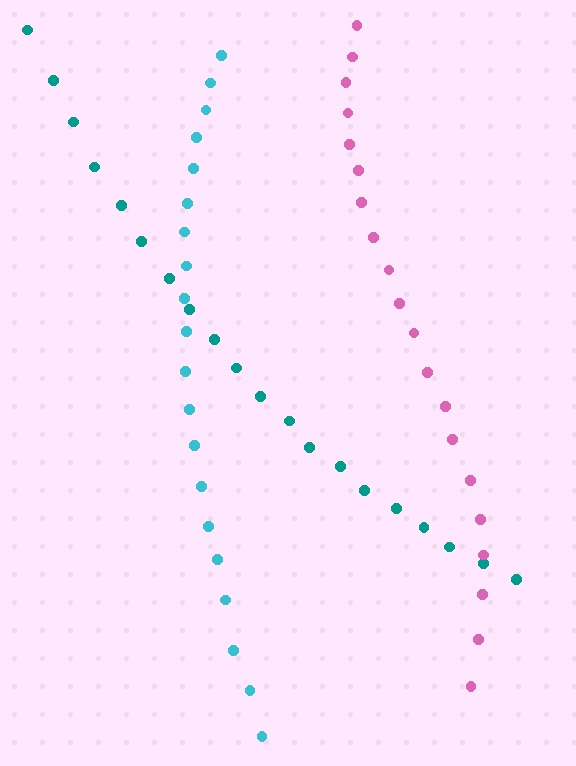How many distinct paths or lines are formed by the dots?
There are 3 distinct paths.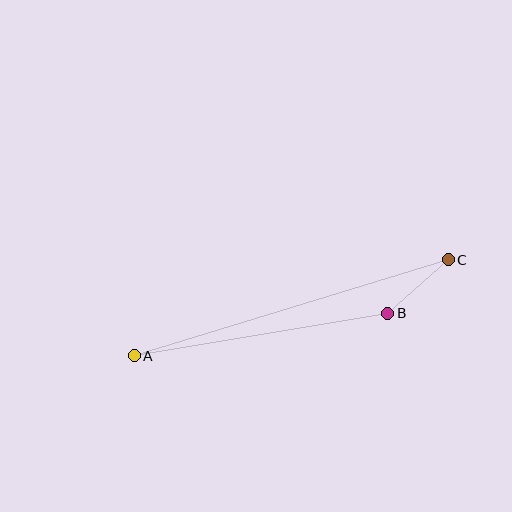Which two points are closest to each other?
Points B and C are closest to each other.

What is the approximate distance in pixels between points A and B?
The distance between A and B is approximately 257 pixels.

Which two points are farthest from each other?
Points A and C are farthest from each other.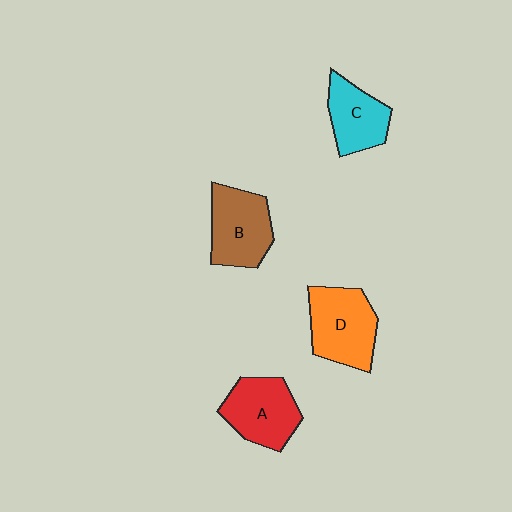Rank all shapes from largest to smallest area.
From largest to smallest: D (orange), B (brown), A (red), C (cyan).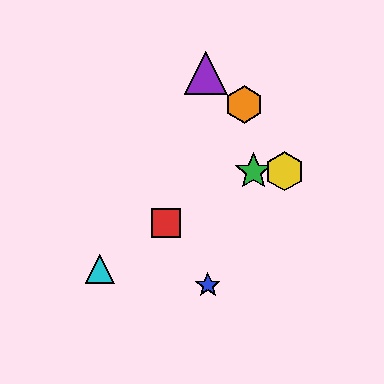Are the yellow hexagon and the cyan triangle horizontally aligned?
No, the yellow hexagon is at y≈171 and the cyan triangle is at y≈269.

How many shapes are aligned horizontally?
2 shapes (the green star, the yellow hexagon) are aligned horizontally.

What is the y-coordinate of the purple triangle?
The purple triangle is at y≈73.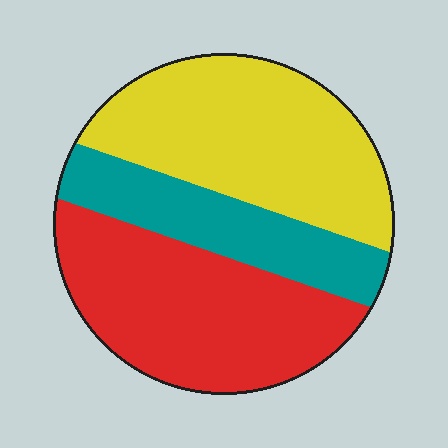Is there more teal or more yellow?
Yellow.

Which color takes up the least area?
Teal, at roughly 20%.